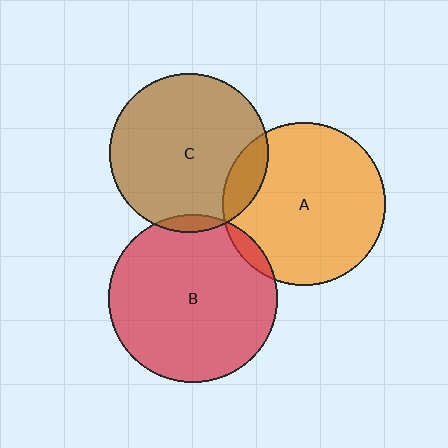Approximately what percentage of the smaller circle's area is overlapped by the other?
Approximately 5%.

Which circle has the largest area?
Circle B (red).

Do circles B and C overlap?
Yes.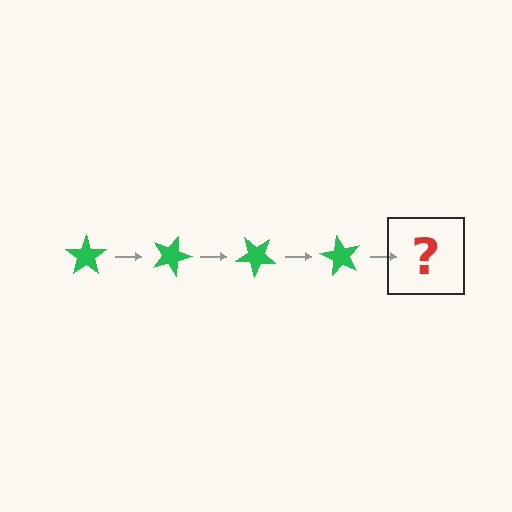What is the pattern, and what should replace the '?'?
The pattern is that the star rotates 20 degrees each step. The '?' should be a green star rotated 80 degrees.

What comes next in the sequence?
The next element should be a green star rotated 80 degrees.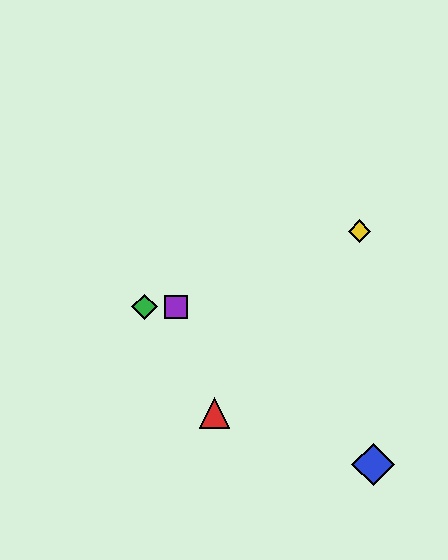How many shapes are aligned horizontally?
2 shapes (the green diamond, the purple square) are aligned horizontally.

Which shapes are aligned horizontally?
The green diamond, the purple square are aligned horizontally.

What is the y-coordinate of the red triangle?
The red triangle is at y≈413.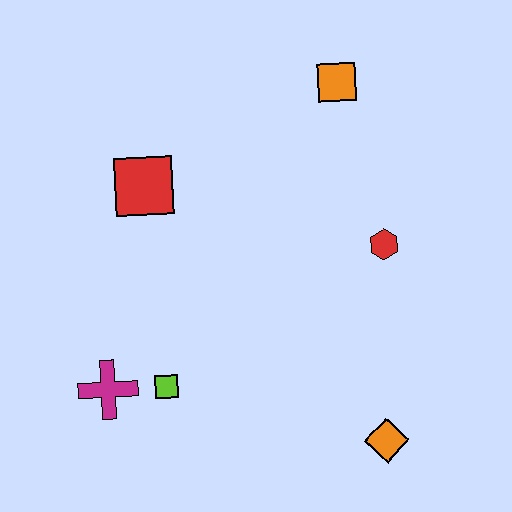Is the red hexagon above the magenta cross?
Yes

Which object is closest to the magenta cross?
The lime square is closest to the magenta cross.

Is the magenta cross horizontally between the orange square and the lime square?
No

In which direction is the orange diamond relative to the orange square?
The orange diamond is below the orange square.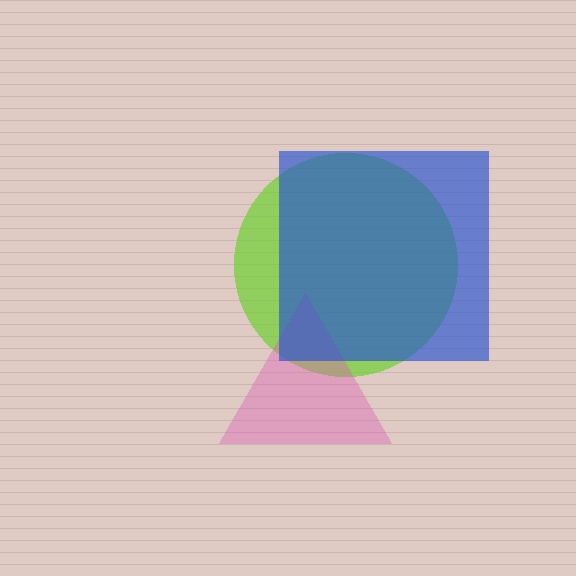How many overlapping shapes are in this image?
There are 3 overlapping shapes in the image.